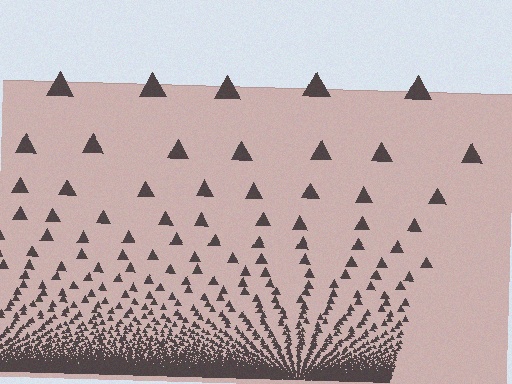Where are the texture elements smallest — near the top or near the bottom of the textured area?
Near the bottom.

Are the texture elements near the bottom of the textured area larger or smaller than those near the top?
Smaller. The gradient is inverted — elements near the bottom are smaller and denser.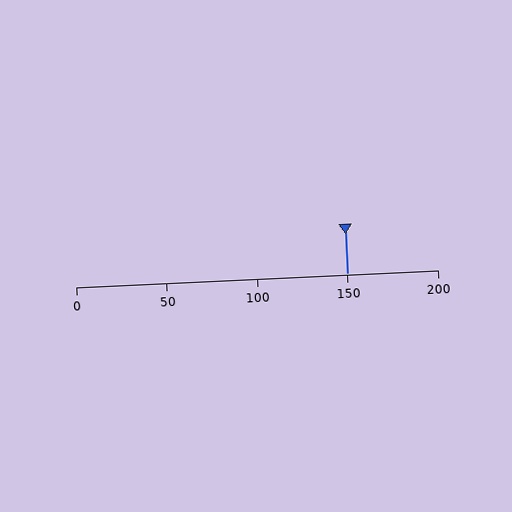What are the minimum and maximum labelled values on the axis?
The axis runs from 0 to 200.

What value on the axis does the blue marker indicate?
The marker indicates approximately 150.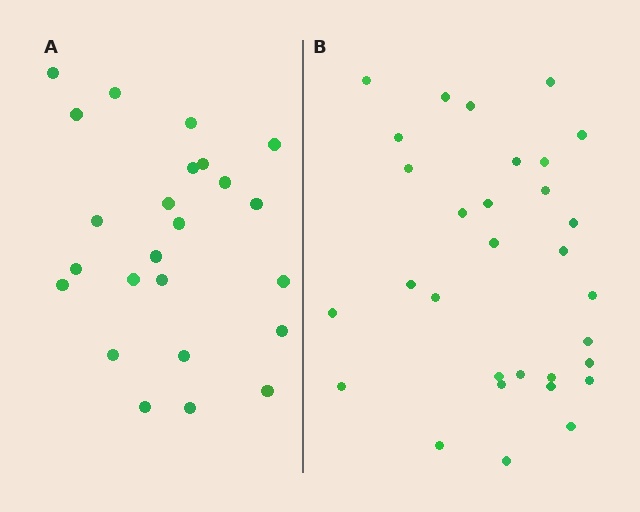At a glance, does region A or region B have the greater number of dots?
Region B (the right region) has more dots.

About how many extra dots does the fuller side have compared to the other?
Region B has roughly 8 or so more dots than region A.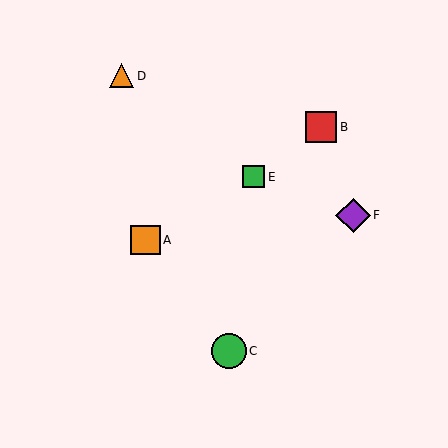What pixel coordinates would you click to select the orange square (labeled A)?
Click at (145, 240) to select the orange square A.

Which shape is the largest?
The green circle (labeled C) is the largest.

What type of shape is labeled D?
Shape D is an orange triangle.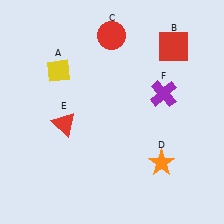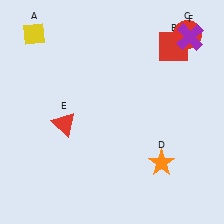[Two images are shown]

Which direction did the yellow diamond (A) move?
The yellow diamond (A) moved up.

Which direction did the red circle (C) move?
The red circle (C) moved right.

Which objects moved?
The objects that moved are: the yellow diamond (A), the red circle (C), the purple cross (F).